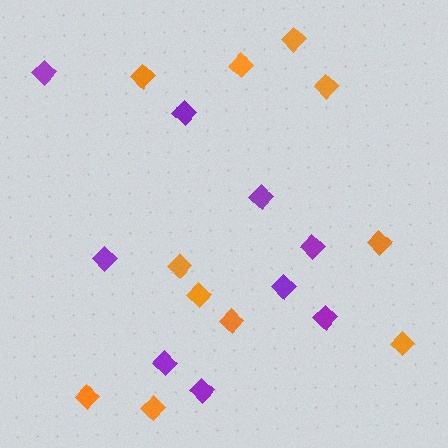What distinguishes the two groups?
There are 2 groups: one group of orange diamonds (11) and one group of purple diamonds (9).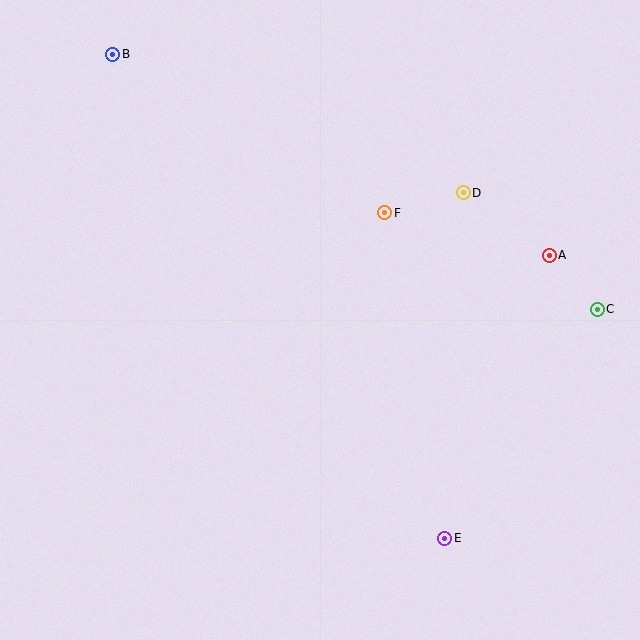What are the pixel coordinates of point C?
Point C is at (597, 309).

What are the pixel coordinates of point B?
Point B is at (113, 54).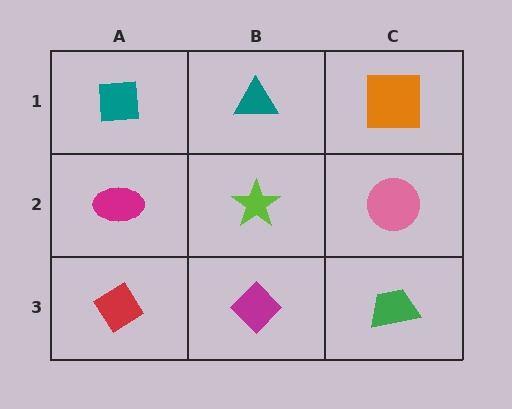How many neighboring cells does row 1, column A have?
2.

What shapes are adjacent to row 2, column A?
A teal square (row 1, column A), a red diamond (row 3, column A), a lime star (row 2, column B).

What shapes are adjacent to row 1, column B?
A lime star (row 2, column B), a teal square (row 1, column A), an orange square (row 1, column C).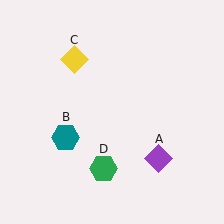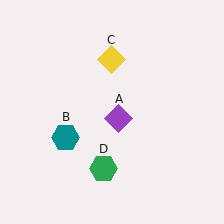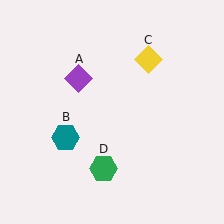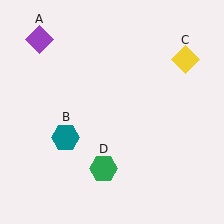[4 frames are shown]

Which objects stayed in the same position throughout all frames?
Teal hexagon (object B) and green hexagon (object D) remained stationary.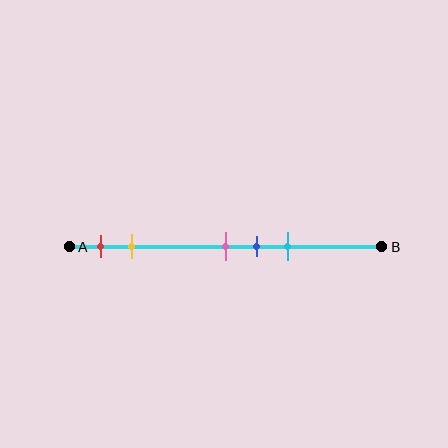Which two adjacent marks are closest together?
The pink and blue marks are the closest adjacent pair.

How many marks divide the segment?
There are 5 marks dividing the segment.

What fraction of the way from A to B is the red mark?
The red mark is approximately 10% (0.1) of the way from A to B.